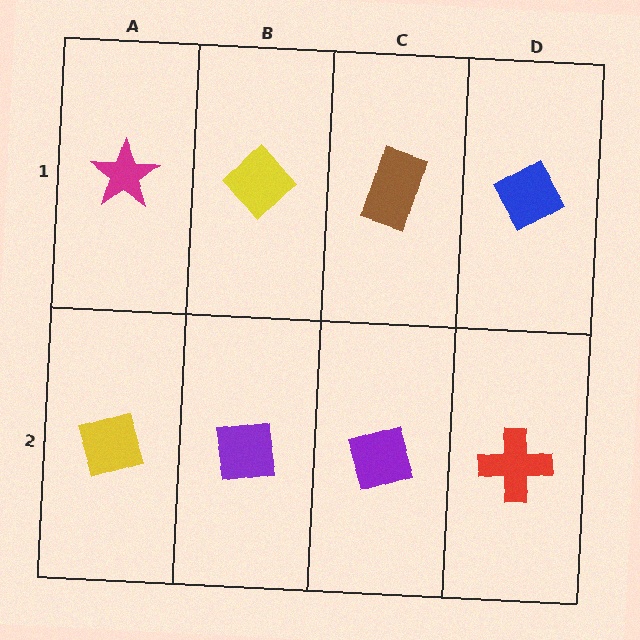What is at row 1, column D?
A blue diamond.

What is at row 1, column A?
A magenta star.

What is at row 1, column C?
A brown rectangle.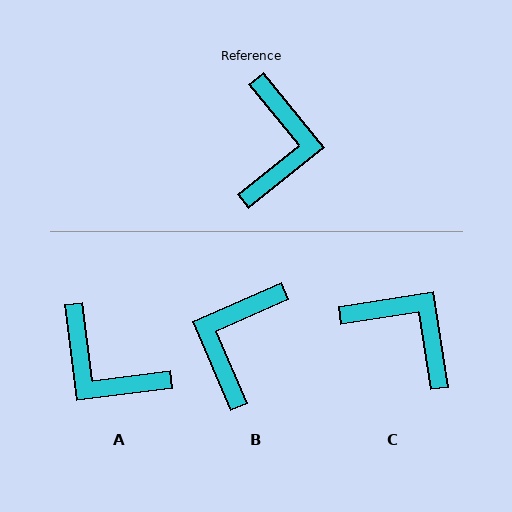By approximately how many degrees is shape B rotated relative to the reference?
Approximately 164 degrees counter-clockwise.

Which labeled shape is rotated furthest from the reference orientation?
B, about 164 degrees away.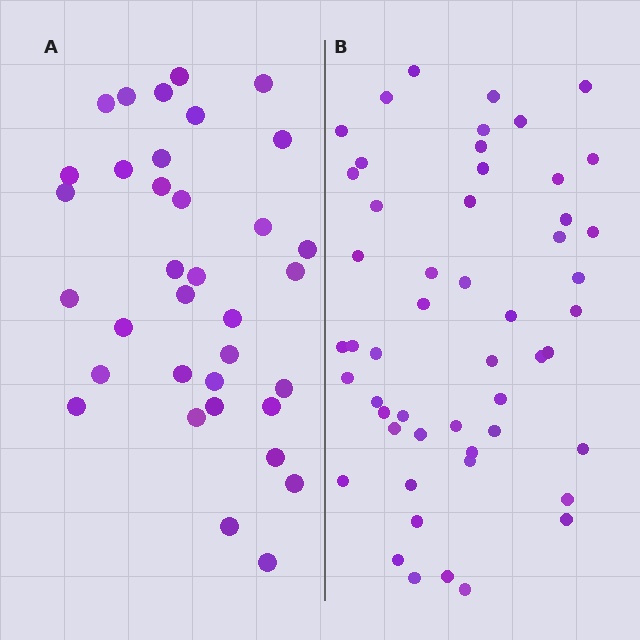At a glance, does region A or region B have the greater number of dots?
Region B (the right region) has more dots.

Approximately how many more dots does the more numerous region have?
Region B has approximately 15 more dots than region A.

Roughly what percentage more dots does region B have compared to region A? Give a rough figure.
About 50% more.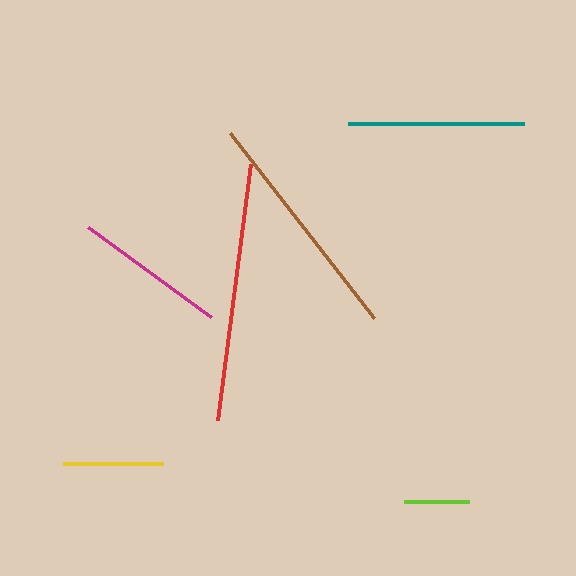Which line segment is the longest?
The red line is the longest at approximately 258 pixels.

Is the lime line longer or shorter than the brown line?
The brown line is longer than the lime line.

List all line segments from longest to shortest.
From longest to shortest: red, brown, teal, magenta, yellow, lime.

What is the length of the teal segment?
The teal segment is approximately 176 pixels long.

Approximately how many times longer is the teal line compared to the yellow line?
The teal line is approximately 1.8 times the length of the yellow line.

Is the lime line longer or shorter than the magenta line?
The magenta line is longer than the lime line.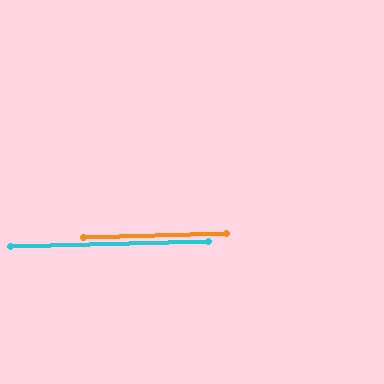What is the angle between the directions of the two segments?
Approximately 0 degrees.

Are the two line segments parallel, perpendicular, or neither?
Parallel — their directions differ by only 0.2°.